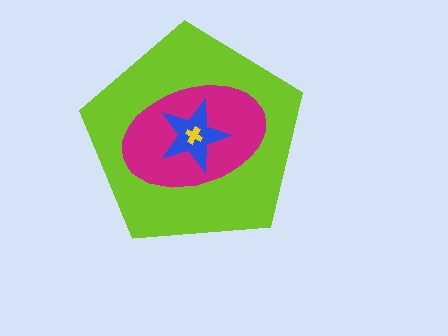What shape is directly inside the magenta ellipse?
The blue star.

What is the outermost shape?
The lime pentagon.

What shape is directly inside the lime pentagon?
The magenta ellipse.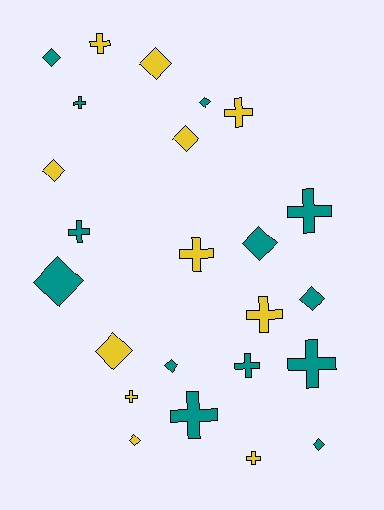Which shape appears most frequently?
Diamond, with 12 objects.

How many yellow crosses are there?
There are 6 yellow crosses.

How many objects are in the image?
There are 24 objects.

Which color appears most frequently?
Teal, with 13 objects.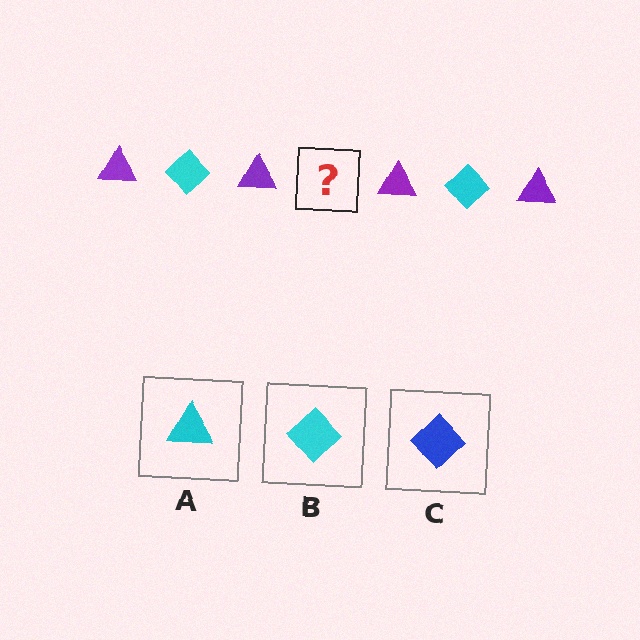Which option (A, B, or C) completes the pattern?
B.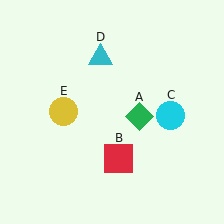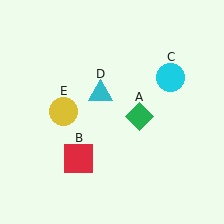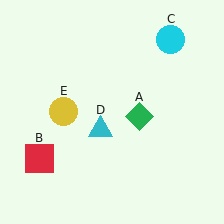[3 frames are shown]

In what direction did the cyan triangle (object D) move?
The cyan triangle (object D) moved down.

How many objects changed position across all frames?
3 objects changed position: red square (object B), cyan circle (object C), cyan triangle (object D).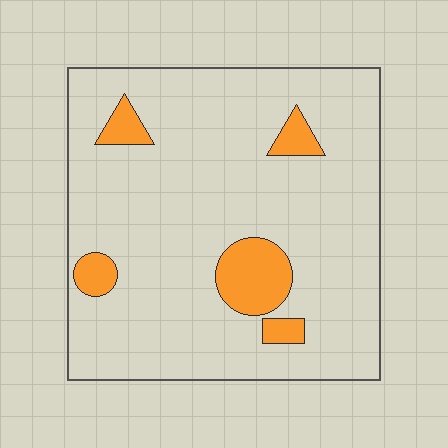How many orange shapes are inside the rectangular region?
5.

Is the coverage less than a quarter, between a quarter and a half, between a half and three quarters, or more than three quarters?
Less than a quarter.